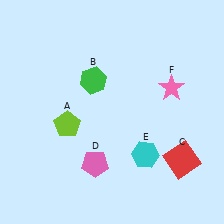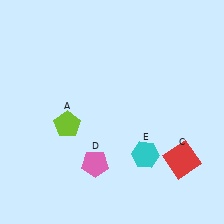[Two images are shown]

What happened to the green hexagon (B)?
The green hexagon (B) was removed in Image 2. It was in the top-left area of Image 1.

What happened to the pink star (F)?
The pink star (F) was removed in Image 2. It was in the top-right area of Image 1.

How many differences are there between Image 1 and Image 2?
There are 2 differences between the two images.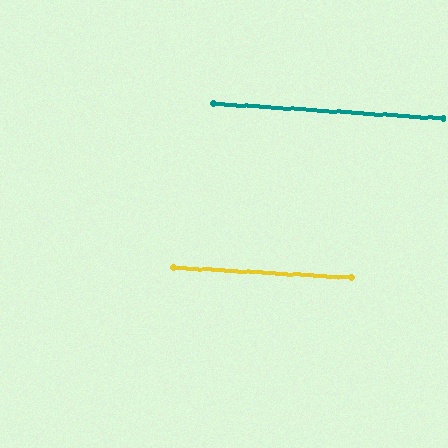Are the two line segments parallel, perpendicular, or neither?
Parallel — their directions differ by only 0.2°.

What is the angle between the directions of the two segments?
Approximately 0 degrees.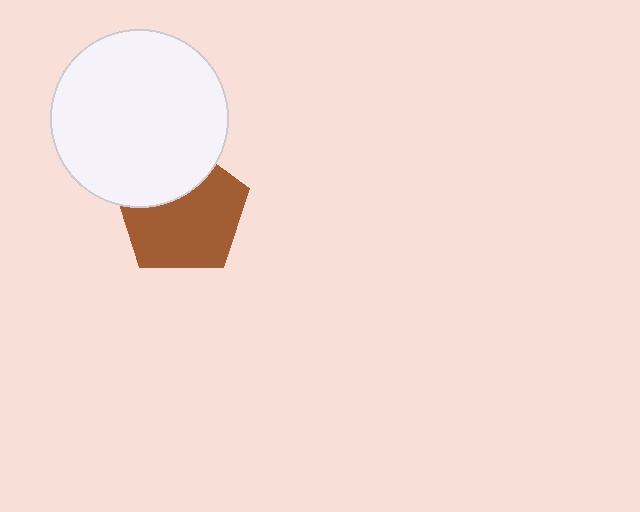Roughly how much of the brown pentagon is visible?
Most of it is visible (roughly 68%).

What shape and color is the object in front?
The object in front is a white circle.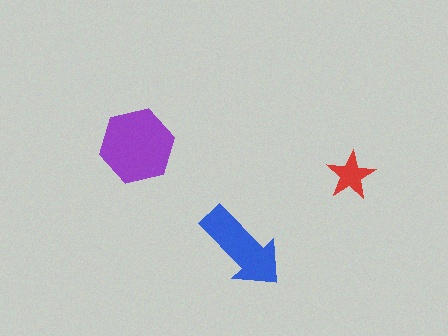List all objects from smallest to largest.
The red star, the blue arrow, the purple hexagon.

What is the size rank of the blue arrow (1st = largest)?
2nd.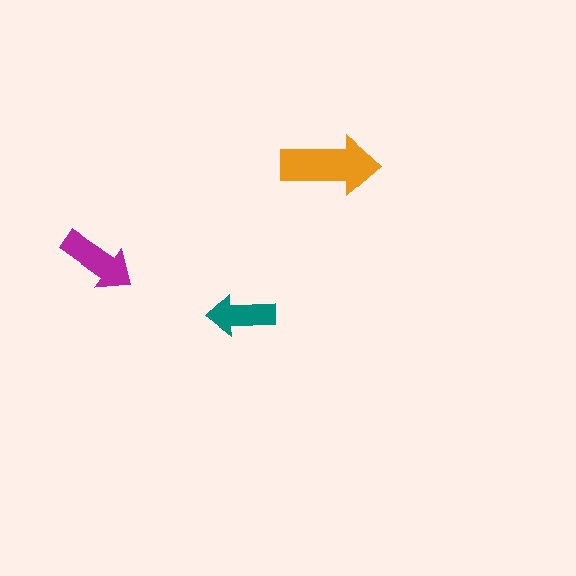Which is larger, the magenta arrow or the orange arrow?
The orange one.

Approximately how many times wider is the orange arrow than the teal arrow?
About 1.5 times wider.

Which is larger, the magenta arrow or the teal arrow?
The magenta one.